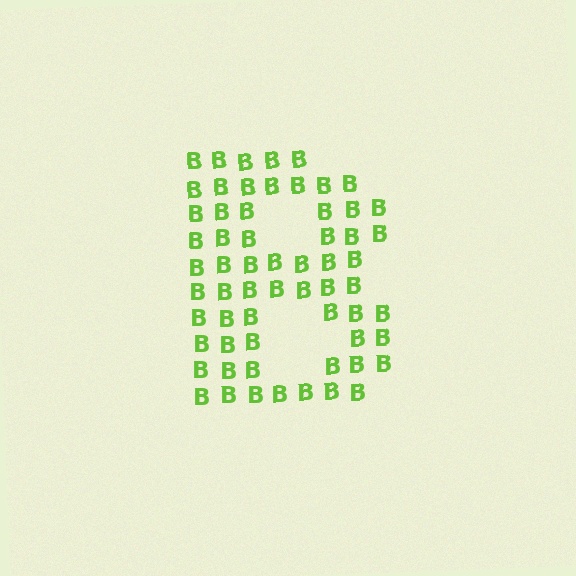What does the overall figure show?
The overall figure shows the letter B.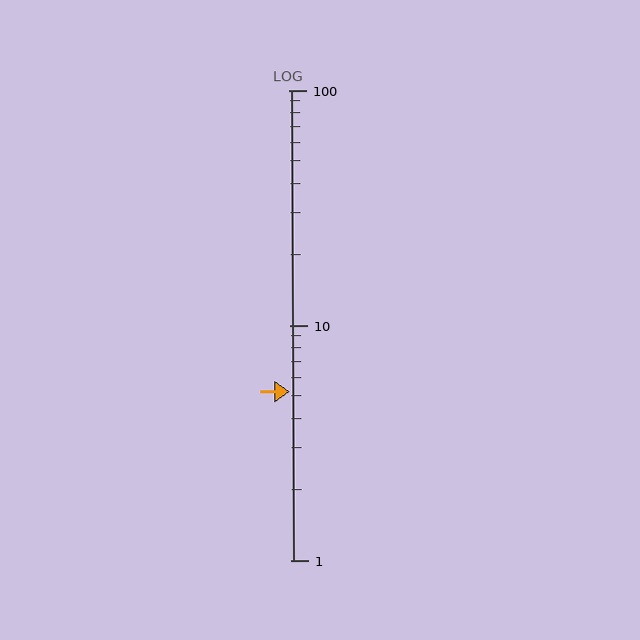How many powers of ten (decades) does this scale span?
The scale spans 2 decades, from 1 to 100.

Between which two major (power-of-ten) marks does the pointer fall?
The pointer is between 1 and 10.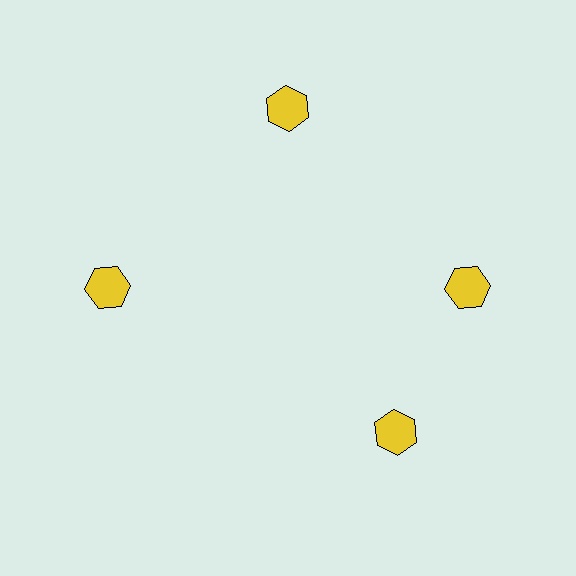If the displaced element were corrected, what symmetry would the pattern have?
It would have 4-fold rotational symmetry — the pattern would map onto itself every 90 degrees.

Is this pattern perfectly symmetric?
No. The 4 yellow hexagons are arranged in a ring, but one element near the 6 o'clock position is rotated out of alignment along the ring, breaking the 4-fold rotational symmetry.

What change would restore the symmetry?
The symmetry would be restored by rotating it back into even spacing with its neighbors so that all 4 hexagons sit at equal angles and equal distance from the center.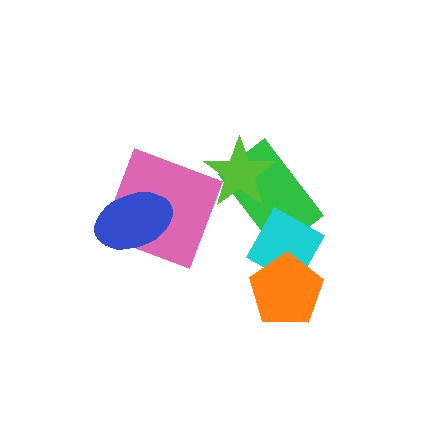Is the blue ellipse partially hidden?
No, no other shape covers it.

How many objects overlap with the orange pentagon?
1 object overlaps with the orange pentagon.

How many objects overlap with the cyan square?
2 objects overlap with the cyan square.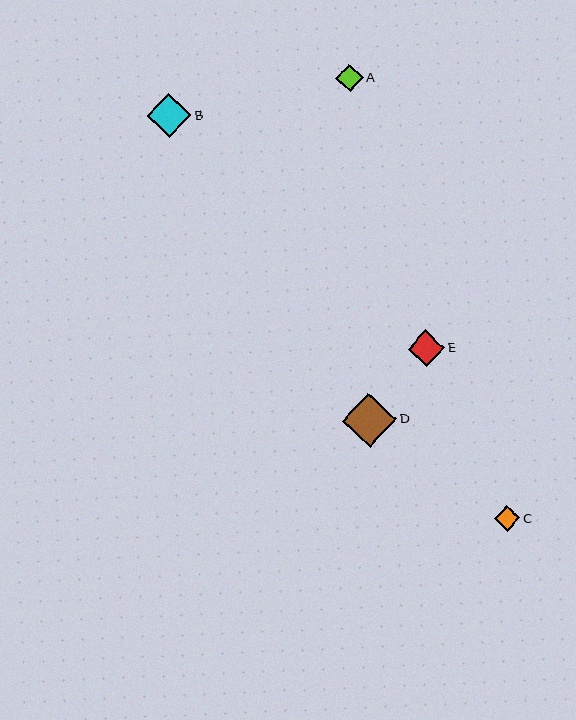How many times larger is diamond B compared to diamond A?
Diamond B is approximately 1.6 times the size of diamond A.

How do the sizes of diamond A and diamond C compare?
Diamond A and diamond C are approximately the same size.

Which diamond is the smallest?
Diamond C is the smallest with a size of approximately 25 pixels.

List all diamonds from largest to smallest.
From largest to smallest: D, B, E, A, C.